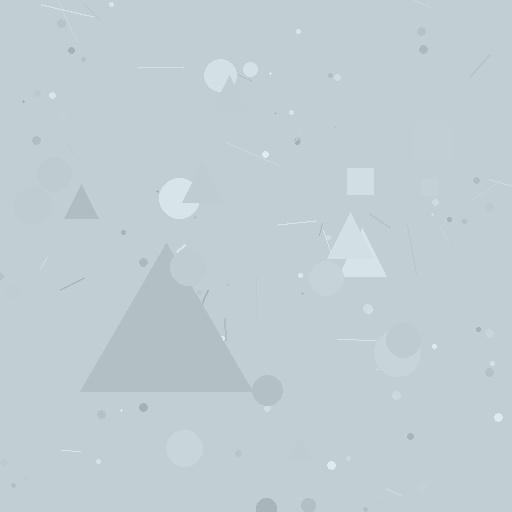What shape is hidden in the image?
A triangle is hidden in the image.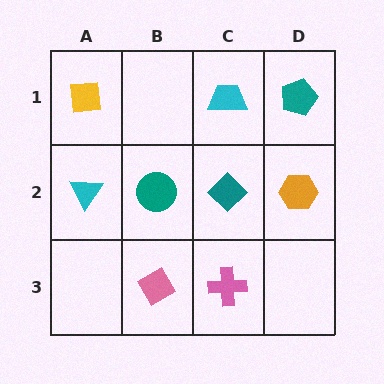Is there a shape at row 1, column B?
No, that cell is empty.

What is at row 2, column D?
An orange hexagon.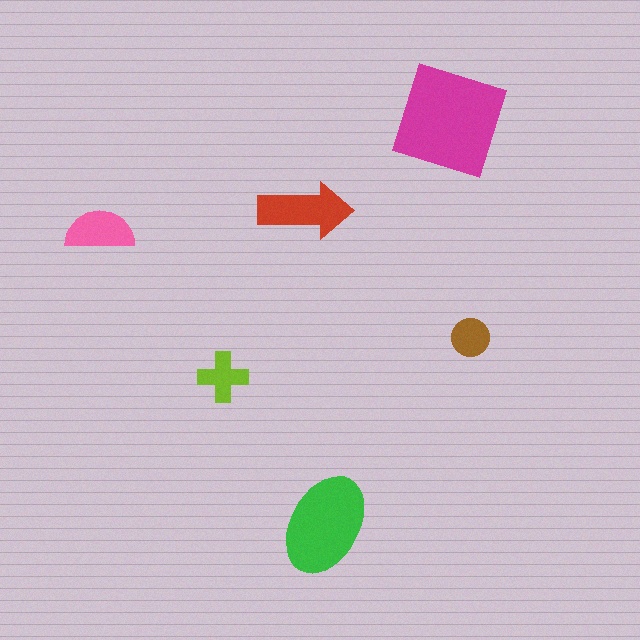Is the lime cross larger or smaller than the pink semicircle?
Smaller.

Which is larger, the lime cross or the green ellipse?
The green ellipse.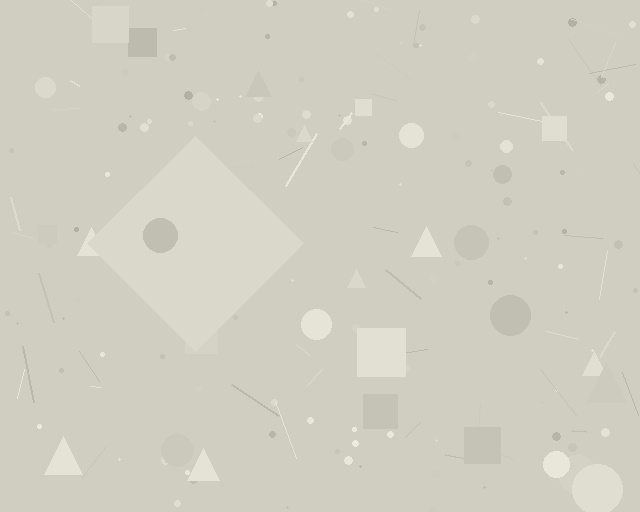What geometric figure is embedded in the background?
A diamond is embedded in the background.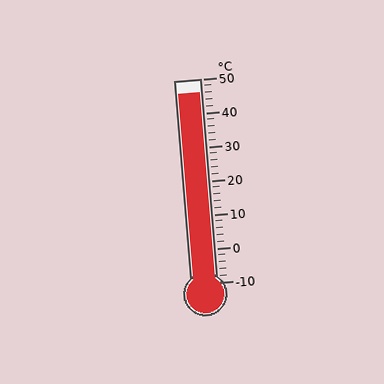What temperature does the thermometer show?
The thermometer shows approximately 46°C.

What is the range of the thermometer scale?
The thermometer scale ranges from -10°C to 50°C.